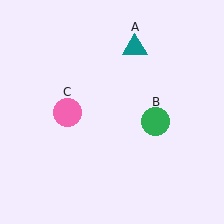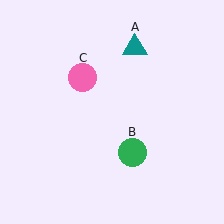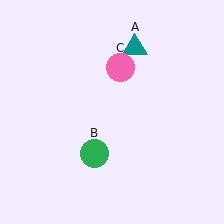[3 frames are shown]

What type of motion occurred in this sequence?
The green circle (object B), pink circle (object C) rotated clockwise around the center of the scene.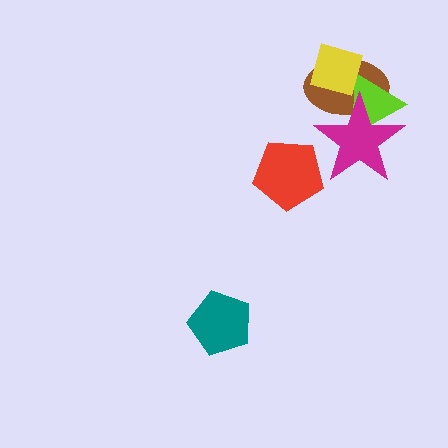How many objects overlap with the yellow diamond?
2 objects overlap with the yellow diamond.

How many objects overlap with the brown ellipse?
3 objects overlap with the brown ellipse.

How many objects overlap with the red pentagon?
0 objects overlap with the red pentagon.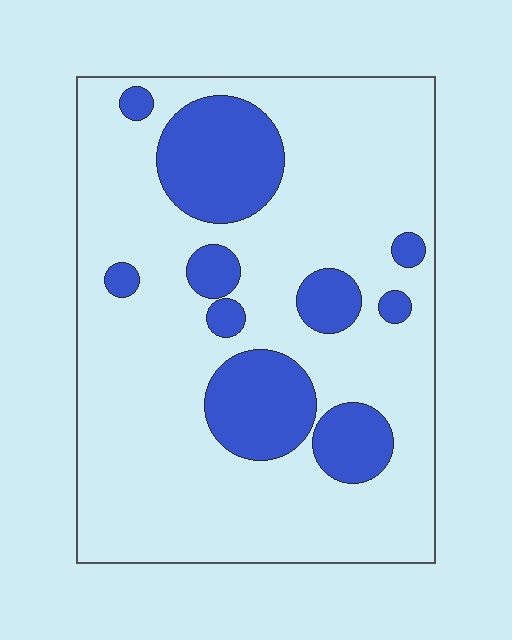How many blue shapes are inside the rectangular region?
10.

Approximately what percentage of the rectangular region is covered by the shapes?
Approximately 20%.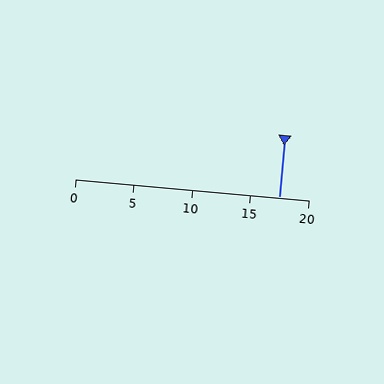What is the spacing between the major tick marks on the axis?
The major ticks are spaced 5 apart.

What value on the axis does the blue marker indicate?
The marker indicates approximately 17.5.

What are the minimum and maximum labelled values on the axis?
The axis runs from 0 to 20.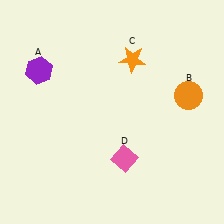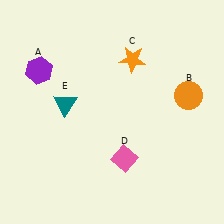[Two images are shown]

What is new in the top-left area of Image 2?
A teal triangle (E) was added in the top-left area of Image 2.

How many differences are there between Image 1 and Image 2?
There is 1 difference between the two images.